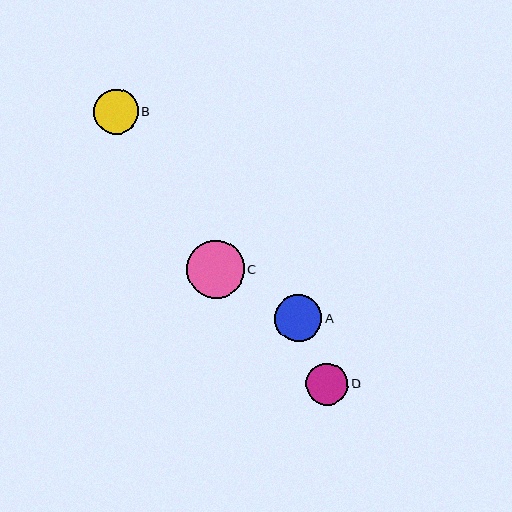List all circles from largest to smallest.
From largest to smallest: C, A, B, D.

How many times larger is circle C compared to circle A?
Circle C is approximately 1.2 times the size of circle A.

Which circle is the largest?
Circle C is the largest with a size of approximately 58 pixels.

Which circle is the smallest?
Circle D is the smallest with a size of approximately 42 pixels.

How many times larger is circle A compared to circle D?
Circle A is approximately 1.1 times the size of circle D.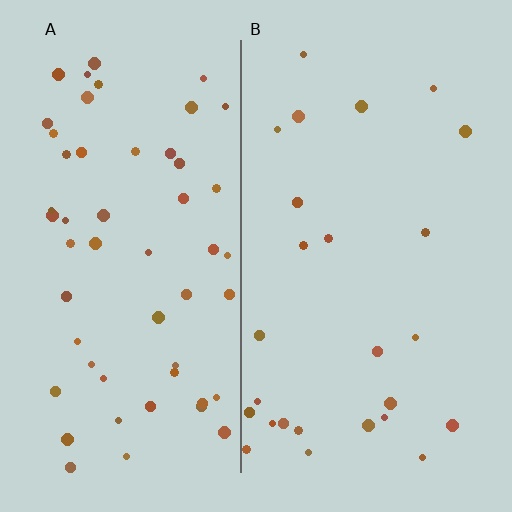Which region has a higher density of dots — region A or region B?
A (the left).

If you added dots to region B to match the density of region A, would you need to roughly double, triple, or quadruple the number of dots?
Approximately double.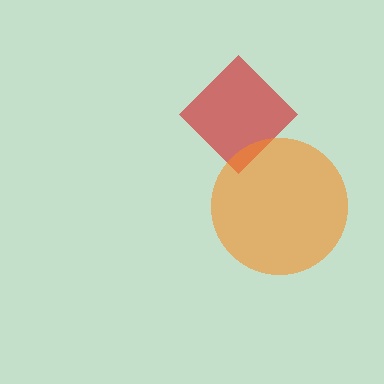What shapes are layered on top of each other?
The layered shapes are: a red diamond, an orange circle.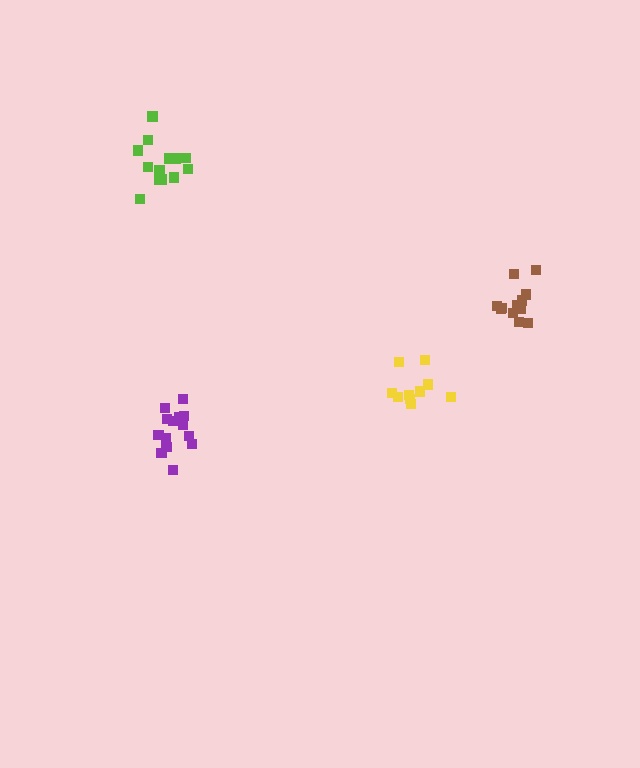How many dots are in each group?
Group 1: 14 dots, Group 2: 14 dots, Group 3: 10 dots, Group 4: 12 dots (50 total).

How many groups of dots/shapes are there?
There are 4 groups.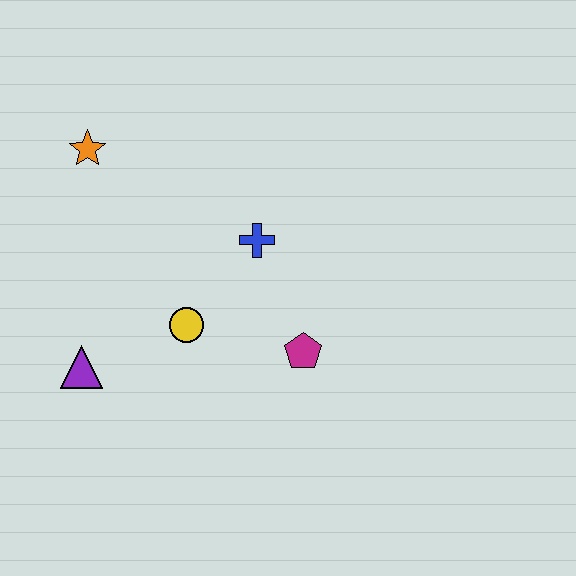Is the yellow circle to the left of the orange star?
No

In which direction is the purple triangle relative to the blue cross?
The purple triangle is to the left of the blue cross.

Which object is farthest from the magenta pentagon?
The orange star is farthest from the magenta pentagon.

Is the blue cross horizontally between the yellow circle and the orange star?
No